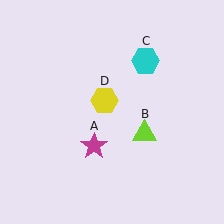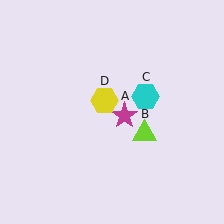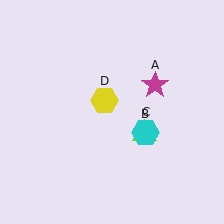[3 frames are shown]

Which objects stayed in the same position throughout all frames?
Lime triangle (object B) and yellow hexagon (object D) remained stationary.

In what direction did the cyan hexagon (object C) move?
The cyan hexagon (object C) moved down.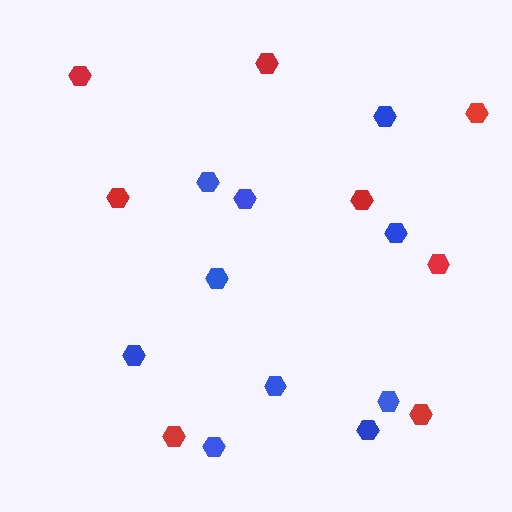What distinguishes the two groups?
There are 2 groups: one group of blue hexagons (10) and one group of red hexagons (8).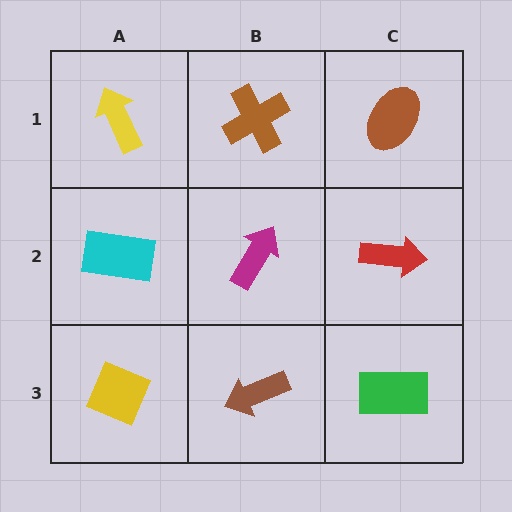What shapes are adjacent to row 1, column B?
A magenta arrow (row 2, column B), a yellow arrow (row 1, column A), a brown ellipse (row 1, column C).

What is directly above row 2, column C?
A brown ellipse.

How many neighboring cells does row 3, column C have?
2.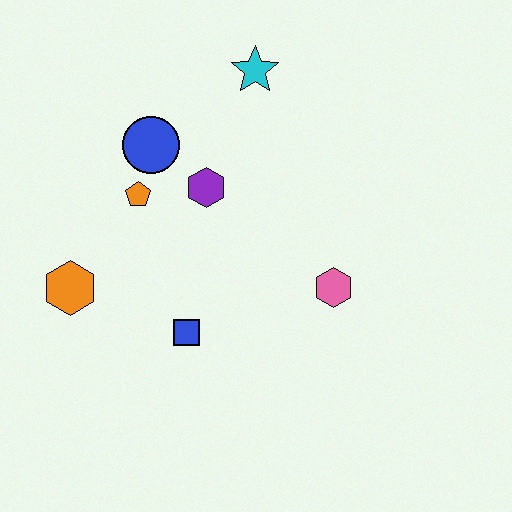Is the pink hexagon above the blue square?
Yes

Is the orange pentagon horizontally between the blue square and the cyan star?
No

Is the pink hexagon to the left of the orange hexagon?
No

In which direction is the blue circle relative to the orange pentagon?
The blue circle is above the orange pentagon.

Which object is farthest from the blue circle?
The pink hexagon is farthest from the blue circle.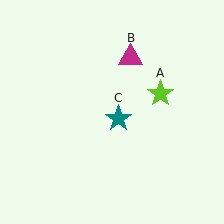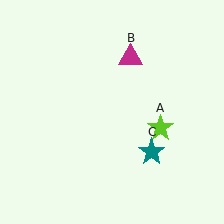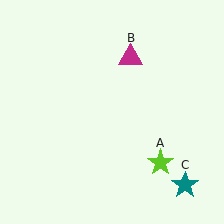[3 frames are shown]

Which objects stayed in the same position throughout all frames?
Magenta triangle (object B) remained stationary.